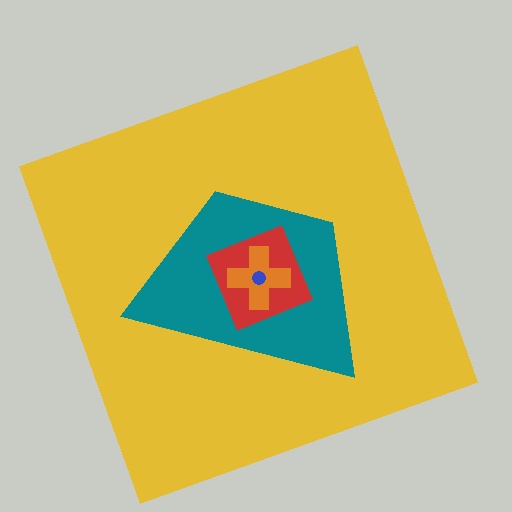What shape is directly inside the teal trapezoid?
The red diamond.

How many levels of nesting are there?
5.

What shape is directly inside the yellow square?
The teal trapezoid.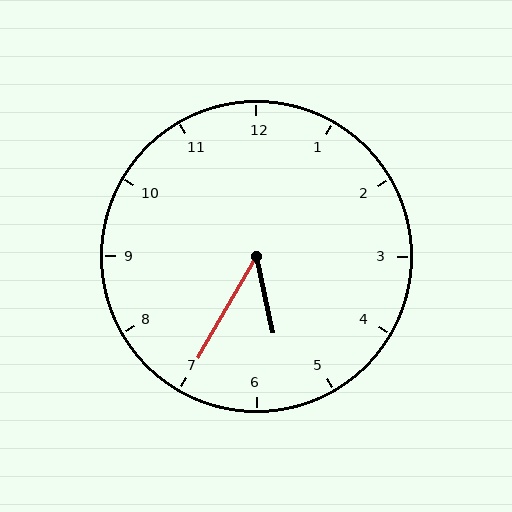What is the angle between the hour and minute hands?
Approximately 42 degrees.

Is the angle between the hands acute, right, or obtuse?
It is acute.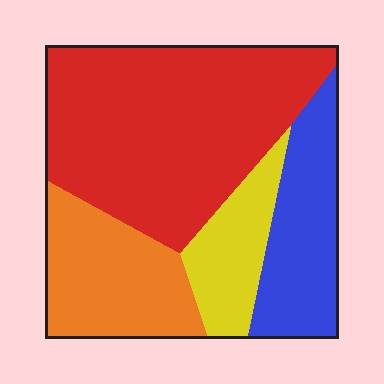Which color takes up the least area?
Yellow, at roughly 10%.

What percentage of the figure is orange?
Orange takes up less than a quarter of the figure.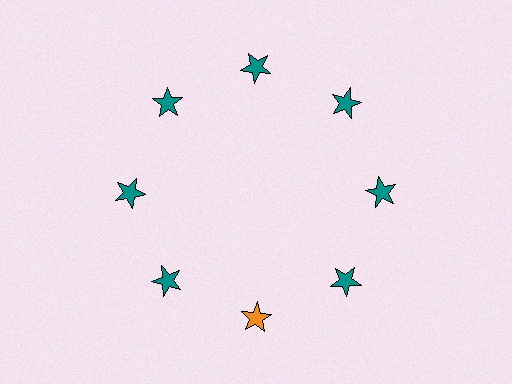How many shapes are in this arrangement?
There are 8 shapes arranged in a ring pattern.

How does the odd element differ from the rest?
It has a different color: orange instead of teal.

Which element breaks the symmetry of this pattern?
The orange star at roughly the 6 o'clock position breaks the symmetry. All other shapes are teal stars.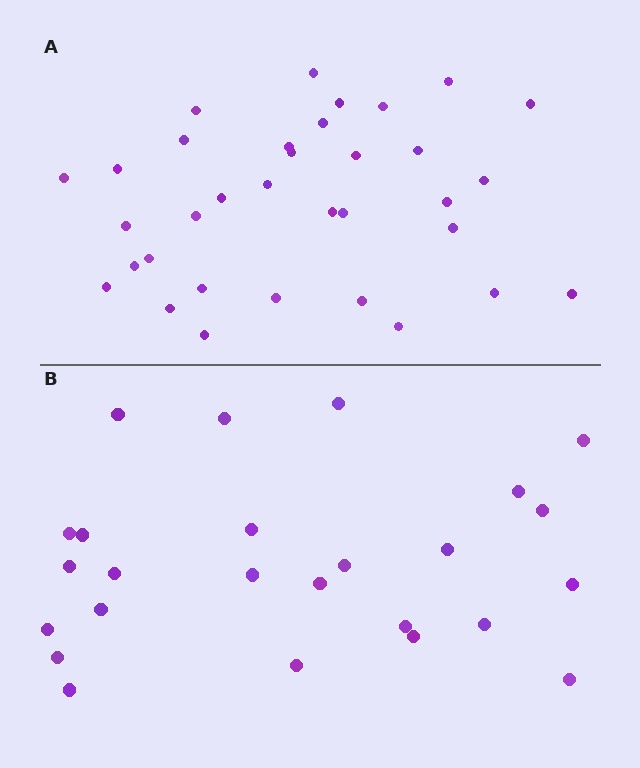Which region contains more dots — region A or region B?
Region A (the top region) has more dots.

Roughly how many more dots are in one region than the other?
Region A has roughly 8 or so more dots than region B.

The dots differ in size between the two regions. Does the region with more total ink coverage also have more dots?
No. Region B has more total ink coverage because its dots are larger, but region A actually contains more individual dots. Total area can be misleading — the number of items is what matters here.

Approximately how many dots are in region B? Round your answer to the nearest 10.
About 20 dots. (The exact count is 25, which rounds to 20.)